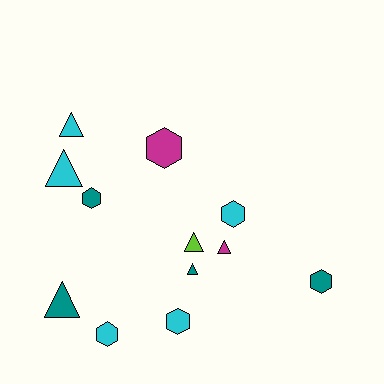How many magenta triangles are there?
There is 1 magenta triangle.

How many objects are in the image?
There are 12 objects.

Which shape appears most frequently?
Hexagon, with 6 objects.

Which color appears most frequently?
Cyan, with 5 objects.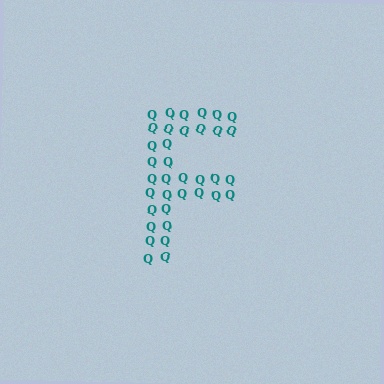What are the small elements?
The small elements are letter Q's.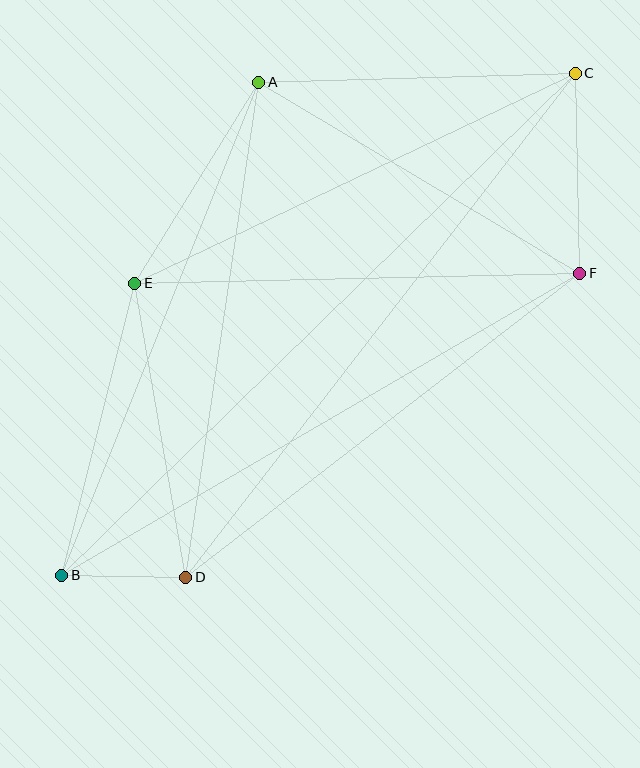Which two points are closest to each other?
Points B and D are closest to each other.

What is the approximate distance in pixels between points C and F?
The distance between C and F is approximately 200 pixels.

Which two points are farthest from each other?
Points B and C are farthest from each other.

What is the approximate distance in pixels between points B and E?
The distance between B and E is approximately 301 pixels.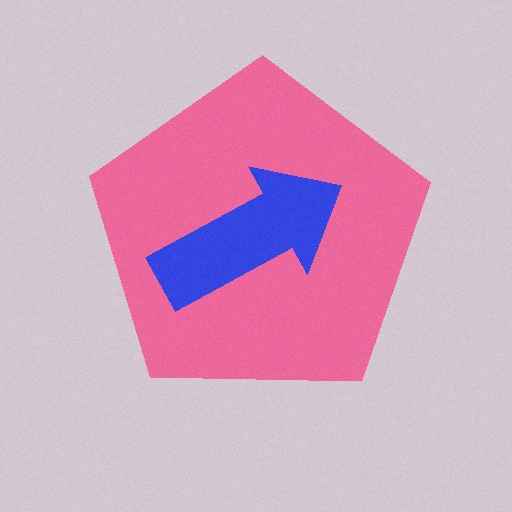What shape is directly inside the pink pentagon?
The blue arrow.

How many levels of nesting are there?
2.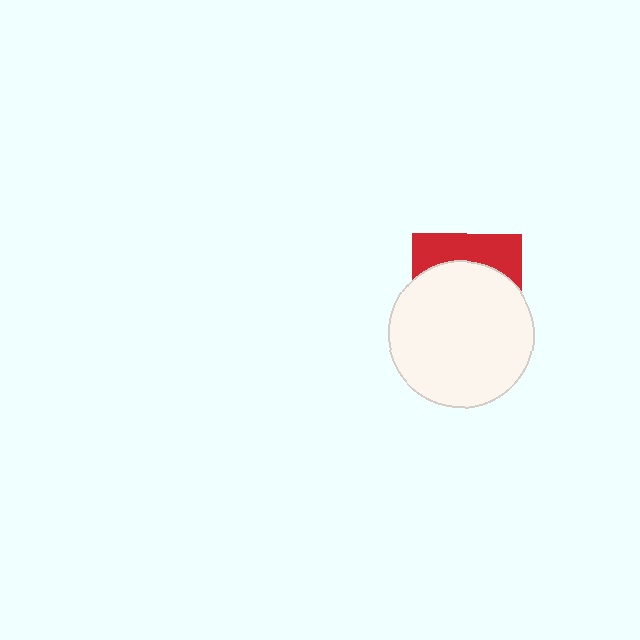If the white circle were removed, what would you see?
You would see the complete red square.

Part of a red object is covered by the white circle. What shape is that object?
It is a square.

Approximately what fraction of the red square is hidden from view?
Roughly 69% of the red square is hidden behind the white circle.